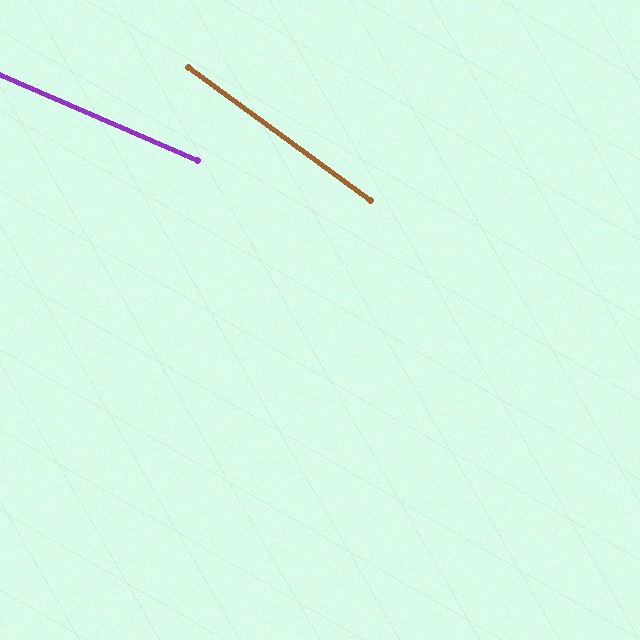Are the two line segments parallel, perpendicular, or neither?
Neither parallel nor perpendicular — they differ by about 13°.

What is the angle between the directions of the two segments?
Approximately 13 degrees.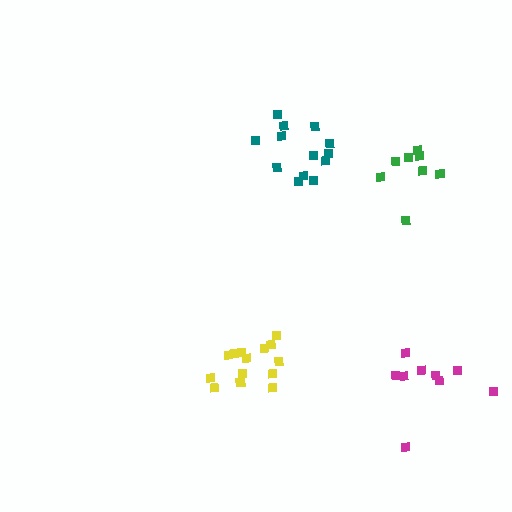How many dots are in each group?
Group 1: 9 dots, Group 2: 8 dots, Group 3: 13 dots, Group 4: 14 dots (44 total).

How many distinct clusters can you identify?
There are 4 distinct clusters.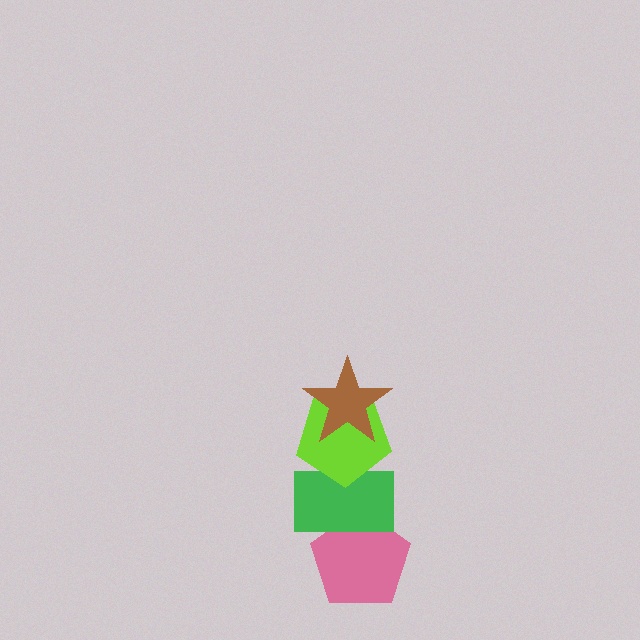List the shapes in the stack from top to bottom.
From top to bottom: the brown star, the lime pentagon, the green rectangle, the pink pentagon.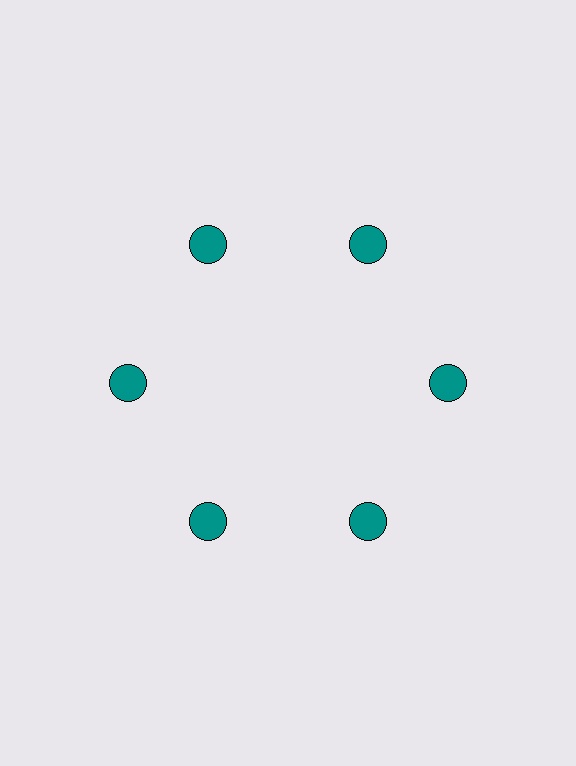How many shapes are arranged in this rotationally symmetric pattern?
There are 6 shapes, arranged in 6 groups of 1.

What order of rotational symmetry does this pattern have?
This pattern has 6-fold rotational symmetry.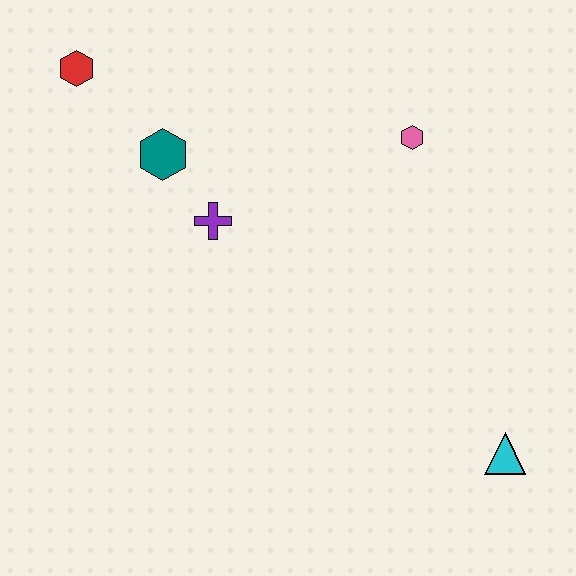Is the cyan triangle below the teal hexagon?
Yes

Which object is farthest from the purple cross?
The cyan triangle is farthest from the purple cross.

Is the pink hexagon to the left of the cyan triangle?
Yes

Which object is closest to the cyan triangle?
The pink hexagon is closest to the cyan triangle.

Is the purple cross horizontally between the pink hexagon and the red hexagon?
Yes